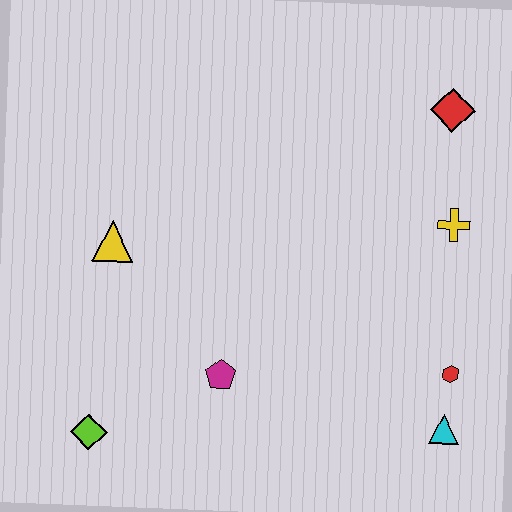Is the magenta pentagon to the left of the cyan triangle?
Yes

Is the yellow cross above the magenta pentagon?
Yes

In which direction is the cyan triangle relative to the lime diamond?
The cyan triangle is to the right of the lime diamond.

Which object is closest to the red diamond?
The yellow cross is closest to the red diamond.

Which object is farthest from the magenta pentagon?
The red diamond is farthest from the magenta pentagon.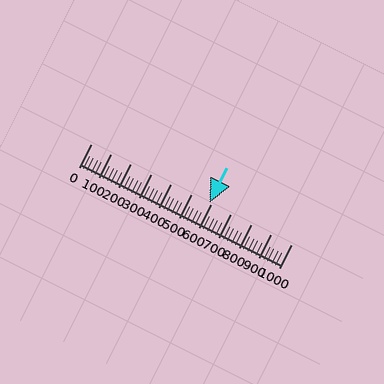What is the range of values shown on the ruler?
The ruler shows values from 0 to 1000.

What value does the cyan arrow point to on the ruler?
The cyan arrow points to approximately 593.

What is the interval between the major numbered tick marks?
The major tick marks are spaced 100 units apart.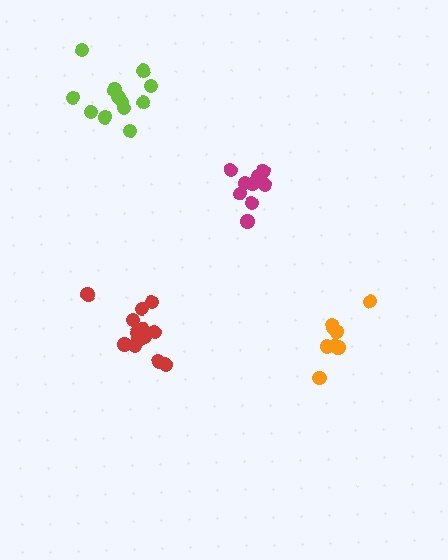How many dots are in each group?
Group 1: 13 dots, Group 2: 12 dots, Group 3: 10 dots, Group 4: 8 dots (43 total).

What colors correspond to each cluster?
The clusters are colored: red, lime, magenta, orange.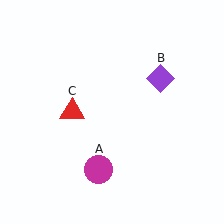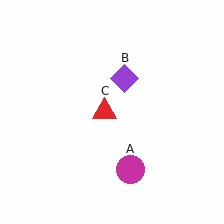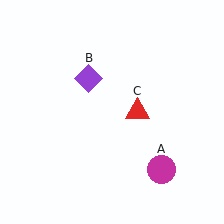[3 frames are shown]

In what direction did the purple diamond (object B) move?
The purple diamond (object B) moved left.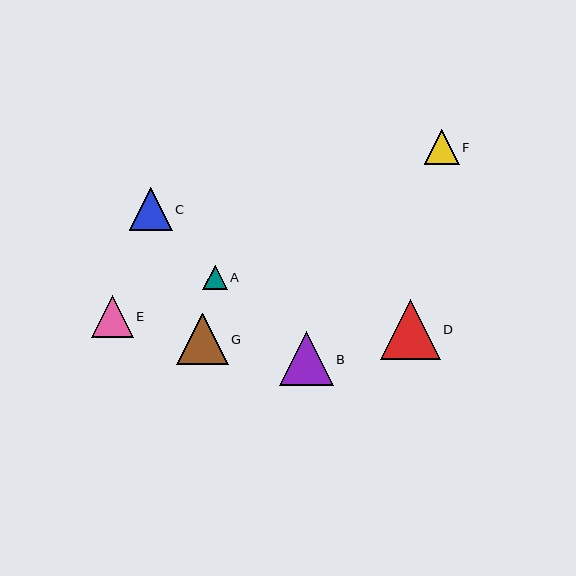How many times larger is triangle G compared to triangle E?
Triangle G is approximately 1.2 times the size of triangle E.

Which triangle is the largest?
Triangle D is the largest with a size of approximately 60 pixels.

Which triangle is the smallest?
Triangle A is the smallest with a size of approximately 25 pixels.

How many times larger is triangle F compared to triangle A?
Triangle F is approximately 1.4 times the size of triangle A.